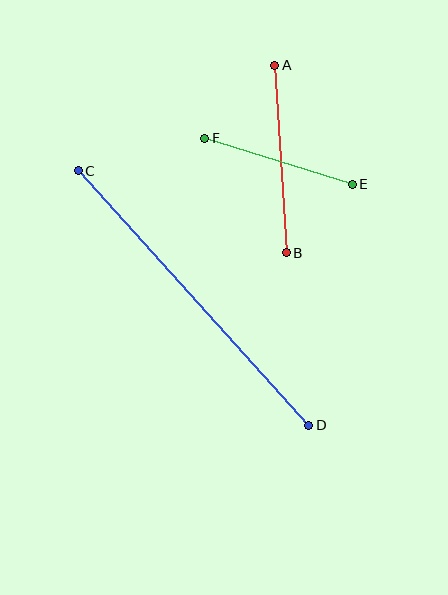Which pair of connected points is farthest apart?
Points C and D are farthest apart.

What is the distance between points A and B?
The distance is approximately 188 pixels.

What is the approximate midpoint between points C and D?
The midpoint is at approximately (193, 298) pixels.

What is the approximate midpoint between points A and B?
The midpoint is at approximately (281, 159) pixels.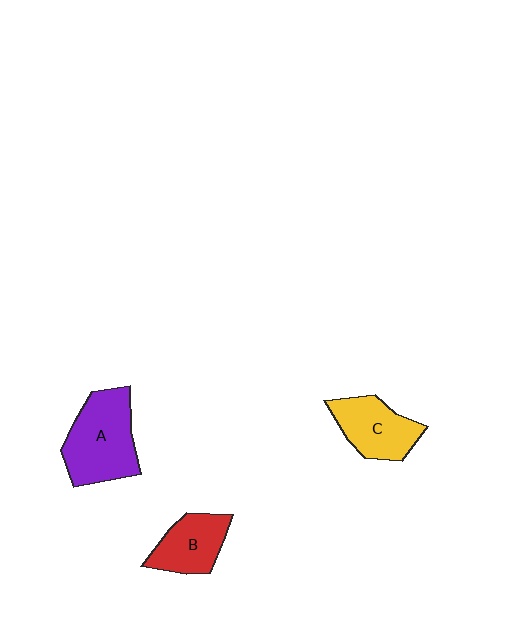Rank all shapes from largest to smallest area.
From largest to smallest: A (purple), C (yellow), B (red).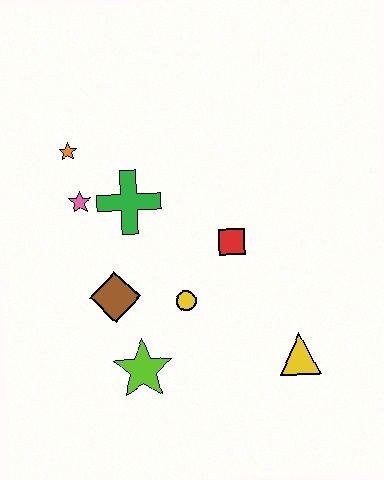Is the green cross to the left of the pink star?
No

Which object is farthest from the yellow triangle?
The orange star is farthest from the yellow triangle.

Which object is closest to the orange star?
The pink star is closest to the orange star.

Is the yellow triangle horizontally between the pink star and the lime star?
No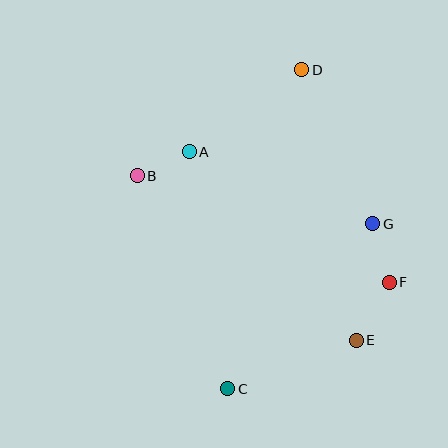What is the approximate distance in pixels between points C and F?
The distance between C and F is approximately 193 pixels.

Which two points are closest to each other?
Points A and B are closest to each other.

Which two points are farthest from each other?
Points C and D are farthest from each other.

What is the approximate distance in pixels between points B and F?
The distance between B and F is approximately 274 pixels.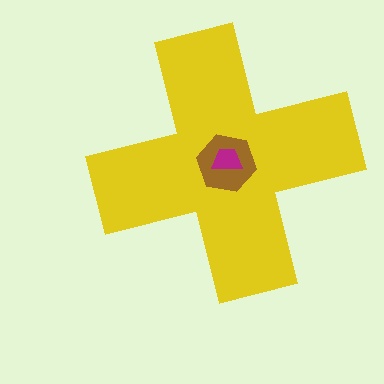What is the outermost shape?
The yellow cross.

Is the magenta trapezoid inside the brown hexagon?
Yes.